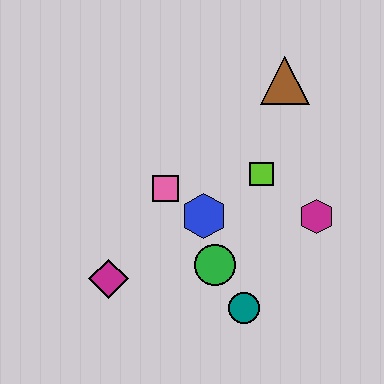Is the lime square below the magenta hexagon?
No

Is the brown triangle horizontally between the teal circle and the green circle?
No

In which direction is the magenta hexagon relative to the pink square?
The magenta hexagon is to the right of the pink square.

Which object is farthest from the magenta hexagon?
The magenta diamond is farthest from the magenta hexagon.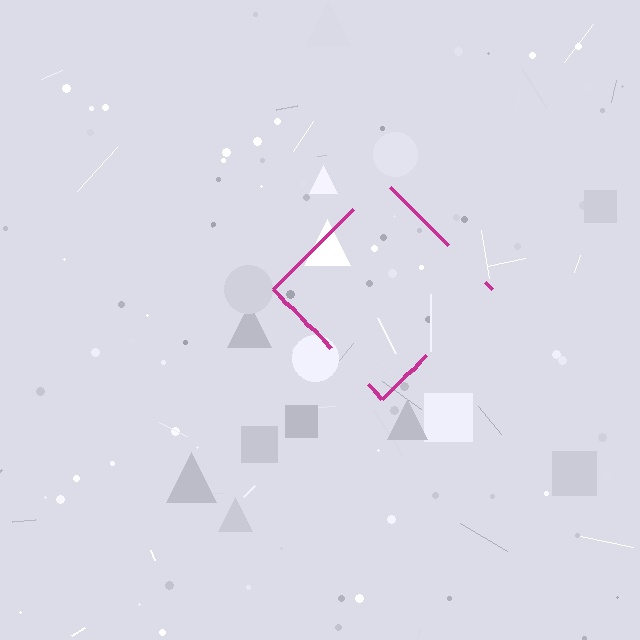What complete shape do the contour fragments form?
The contour fragments form a diamond.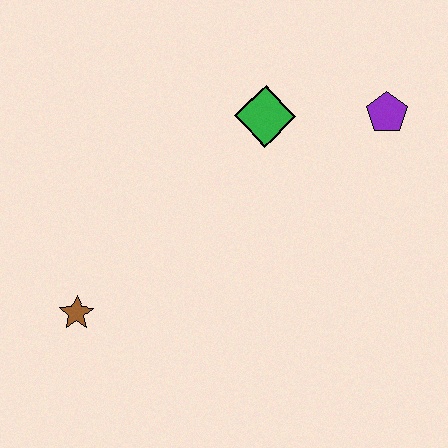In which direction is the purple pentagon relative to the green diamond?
The purple pentagon is to the right of the green diamond.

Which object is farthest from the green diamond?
The brown star is farthest from the green diamond.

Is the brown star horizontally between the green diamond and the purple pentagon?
No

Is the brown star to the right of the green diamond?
No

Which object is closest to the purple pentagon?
The green diamond is closest to the purple pentagon.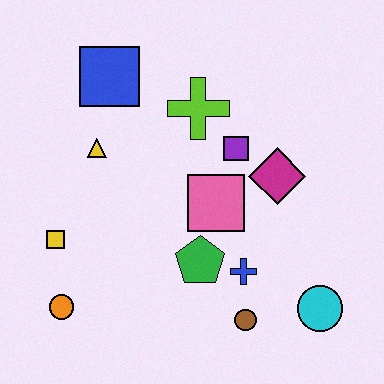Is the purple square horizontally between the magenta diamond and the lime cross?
Yes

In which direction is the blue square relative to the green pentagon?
The blue square is above the green pentagon.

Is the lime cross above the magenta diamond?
Yes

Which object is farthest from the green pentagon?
The blue square is farthest from the green pentagon.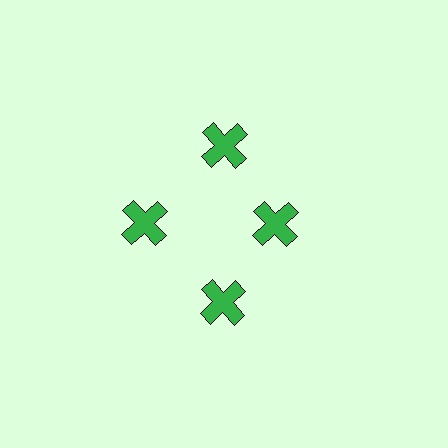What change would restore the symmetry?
The symmetry would be restored by moving it outward, back onto the ring so that all 4 crosses sit at equal angles and equal distance from the center.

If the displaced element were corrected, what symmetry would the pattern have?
It would have 4-fold rotational symmetry — the pattern would map onto itself every 90 degrees.